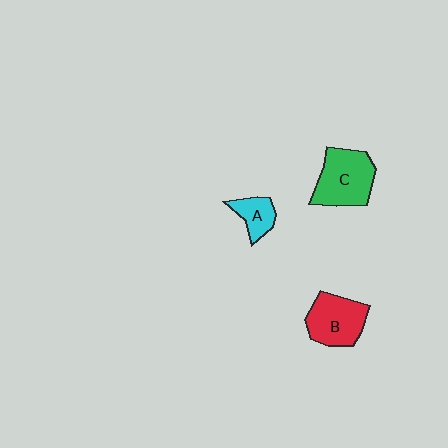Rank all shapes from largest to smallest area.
From largest to smallest: C (green), B (red), A (cyan).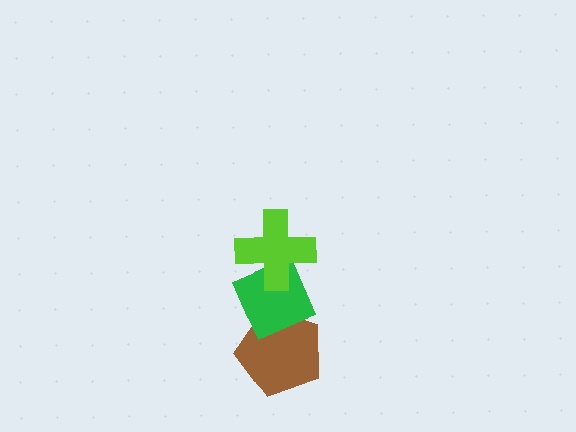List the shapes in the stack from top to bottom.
From top to bottom: the lime cross, the green diamond, the brown pentagon.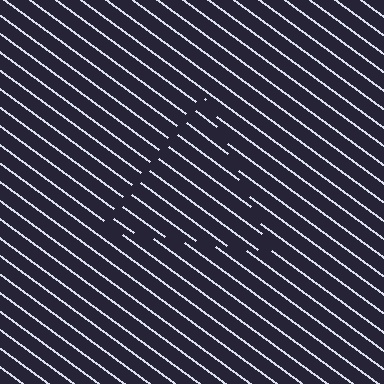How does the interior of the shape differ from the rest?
The interior of the shape contains the same grating, shifted by half a period — the contour is defined by the phase discontinuity where line-ends from the inner and outer gratings abut.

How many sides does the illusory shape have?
3 sides — the line-ends trace a triangle.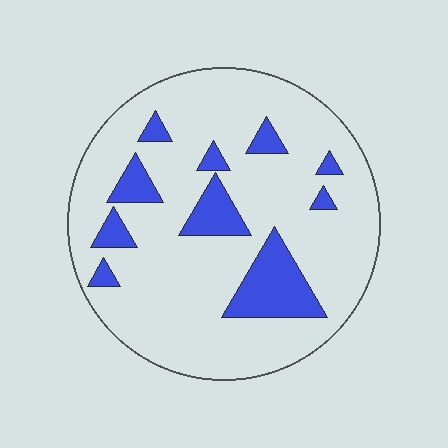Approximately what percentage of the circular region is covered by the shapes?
Approximately 15%.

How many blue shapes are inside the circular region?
10.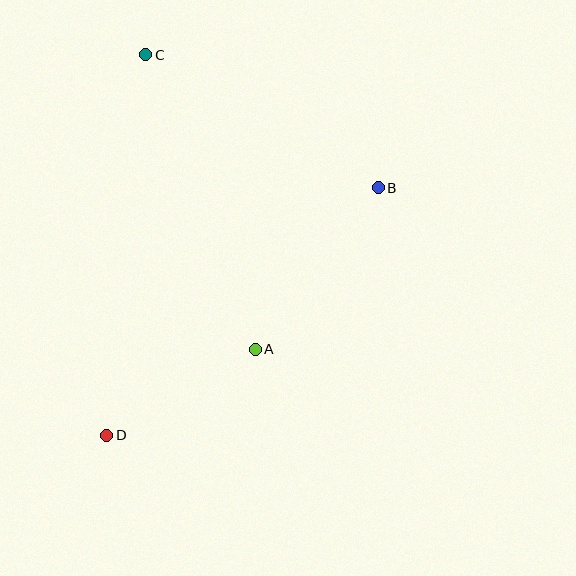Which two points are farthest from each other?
Points C and D are farthest from each other.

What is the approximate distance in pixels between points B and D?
The distance between B and D is approximately 367 pixels.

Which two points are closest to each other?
Points A and D are closest to each other.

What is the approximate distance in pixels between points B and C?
The distance between B and C is approximately 268 pixels.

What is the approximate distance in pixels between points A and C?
The distance between A and C is approximately 315 pixels.